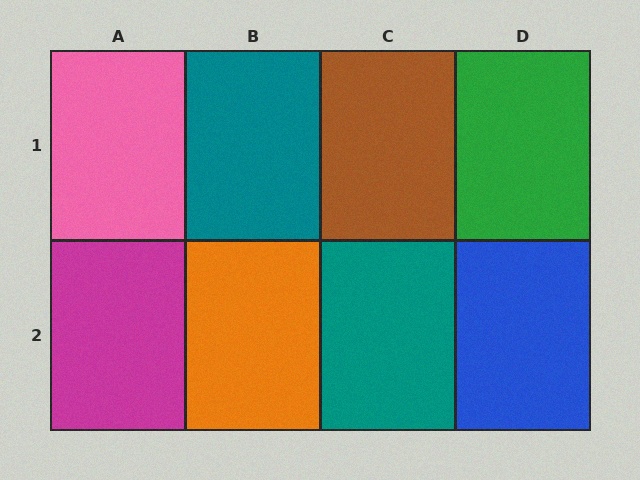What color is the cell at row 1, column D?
Green.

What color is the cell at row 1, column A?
Pink.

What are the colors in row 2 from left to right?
Magenta, orange, teal, blue.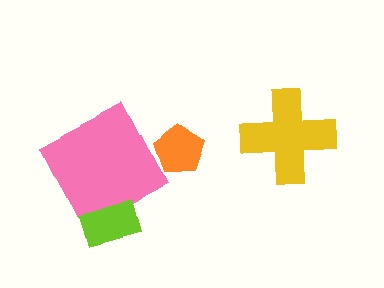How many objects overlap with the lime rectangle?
1 object overlaps with the lime rectangle.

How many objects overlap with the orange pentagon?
0 objects overlap with the orange pentagon.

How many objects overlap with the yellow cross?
0 objects overlap with the yellow cross.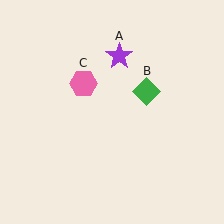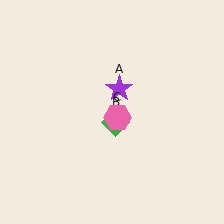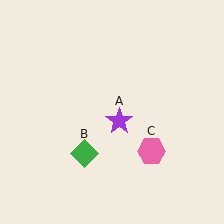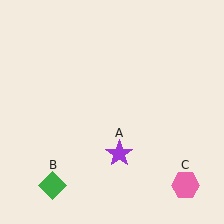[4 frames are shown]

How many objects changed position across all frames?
3 objects changed position: purple star (object A), green diamond (object B), pink hexagon (object C).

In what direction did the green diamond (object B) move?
The green diamond (object B) moved down and to the left.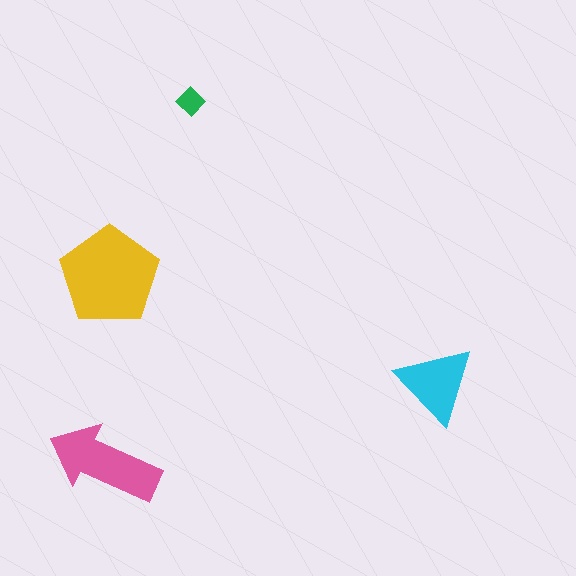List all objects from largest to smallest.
The yellow pentagon, the pink arrow, the cyan triangle, the green diamond.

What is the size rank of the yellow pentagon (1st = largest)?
1st.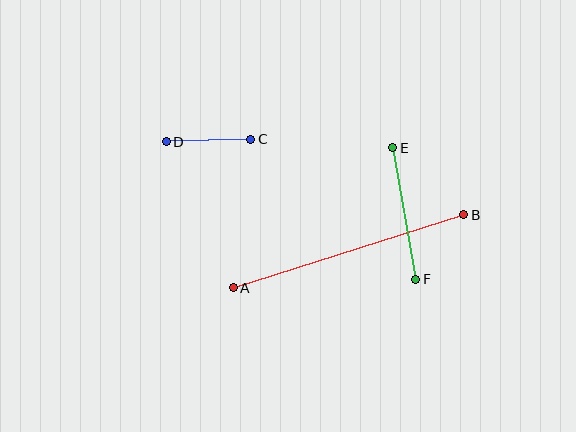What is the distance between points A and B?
The distance is approximately 242 pixels.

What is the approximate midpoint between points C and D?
The midpoint is at approximately (209, 141) pixels.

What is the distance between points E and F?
The distance is approximately 134 pixels.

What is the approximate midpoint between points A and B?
The midpoint is at approximately (348, 251) pixels.